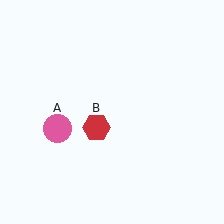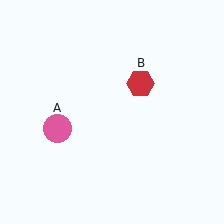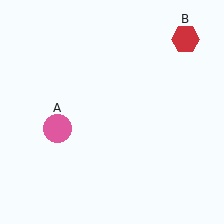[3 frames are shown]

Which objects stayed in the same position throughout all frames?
Pink circle (object A) remained stationary.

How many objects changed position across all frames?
1 object changed position: red hexagon (object B).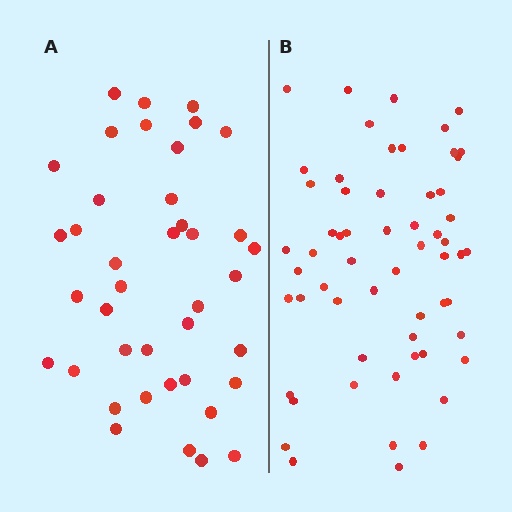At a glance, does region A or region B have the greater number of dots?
Region B (the right region) has more dots.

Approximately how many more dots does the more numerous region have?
Region B has approximately 20 more dots than region A.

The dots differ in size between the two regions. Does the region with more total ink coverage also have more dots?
No. Region A has more total ink coverage because its dots are larger, but region B actually contains more individual dots. Total area can be misleading — the number of items is what matters here.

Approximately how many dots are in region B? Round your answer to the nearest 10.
About 60 dots. (The exact count is 59, which rounds to 60.)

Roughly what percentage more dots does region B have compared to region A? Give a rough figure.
About 50% more.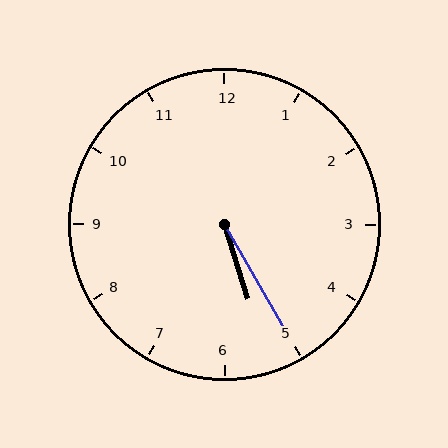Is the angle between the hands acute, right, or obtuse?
It is acute.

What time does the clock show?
5:25.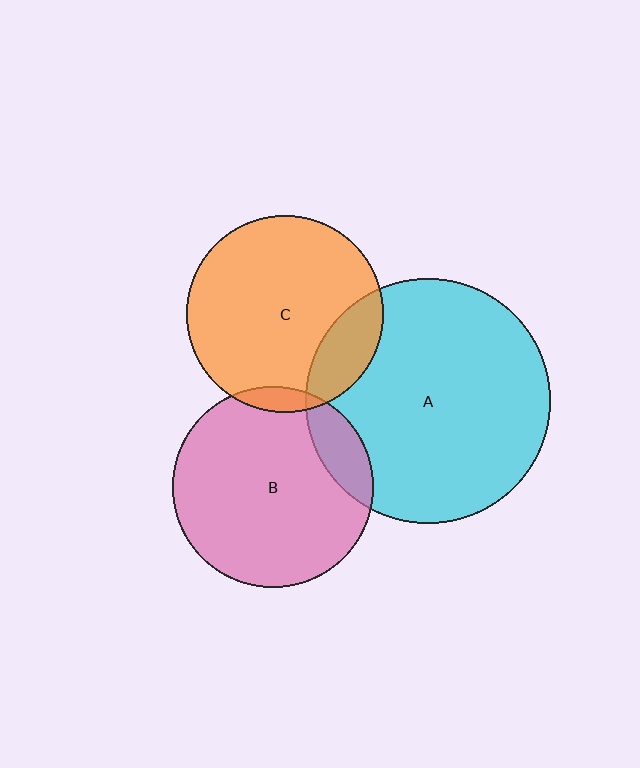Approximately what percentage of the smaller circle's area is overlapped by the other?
Approximately 15%.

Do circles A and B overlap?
Yes.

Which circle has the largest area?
Circle A (cyan).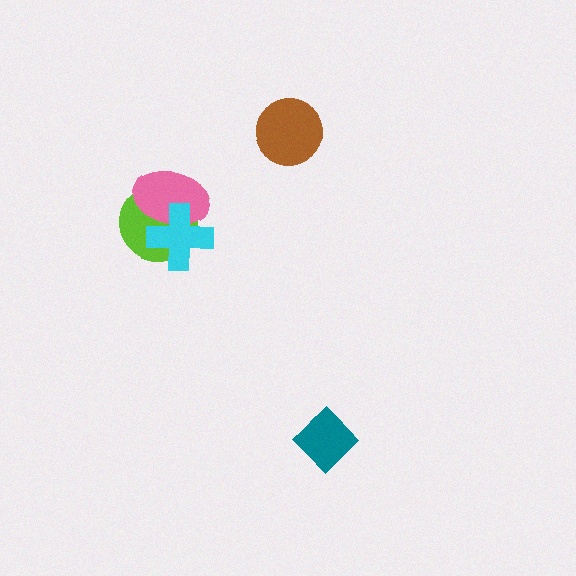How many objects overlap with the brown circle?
0 objects overlap with the brown circle.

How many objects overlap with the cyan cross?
2 objects overlap with the cyan cross.